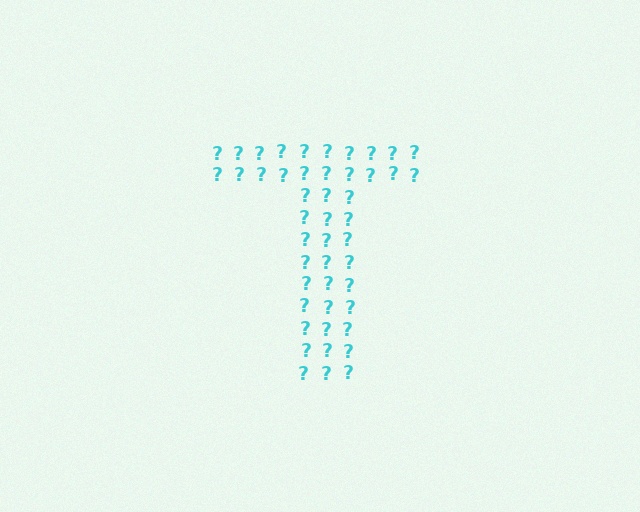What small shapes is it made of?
It is made of small question marks.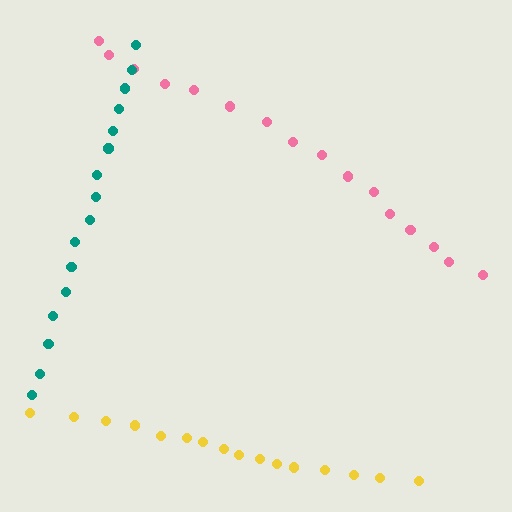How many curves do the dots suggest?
There are 3 distinct paths.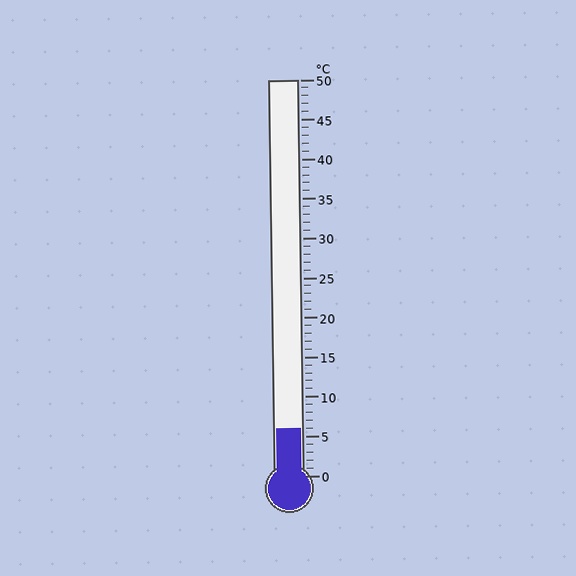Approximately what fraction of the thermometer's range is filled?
The thermometer is filled to approximately 10% of its range.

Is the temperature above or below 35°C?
The temperature is below 35°C.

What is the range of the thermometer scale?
The thermometer scale ranges from 0°C to 50°C.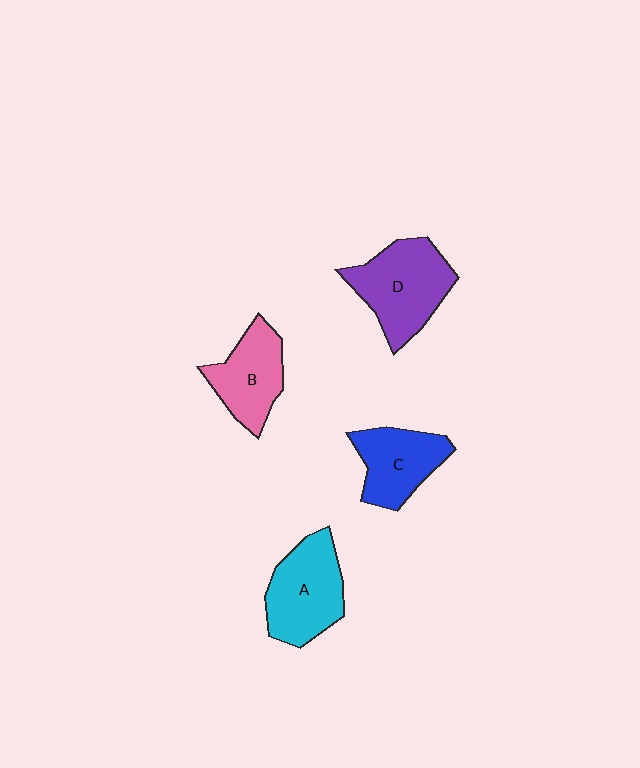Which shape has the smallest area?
Shape C (blue).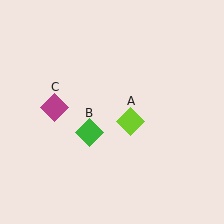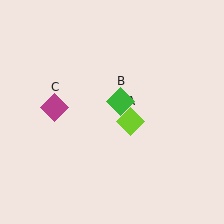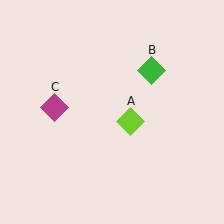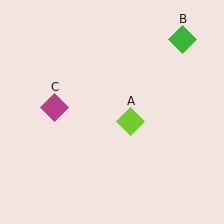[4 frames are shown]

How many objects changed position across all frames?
1 object changed position: green diamond (object B).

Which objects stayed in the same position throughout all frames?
Lime diamond (object A) and magenta diamond (object C) remained stationary.